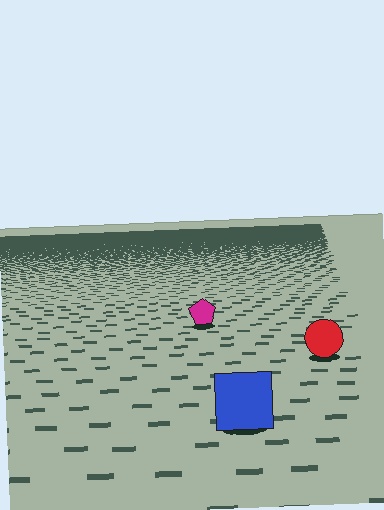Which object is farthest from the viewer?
The magenta pentagon is farthest from the viewer. It appears smaller and the ground texture around it is denser.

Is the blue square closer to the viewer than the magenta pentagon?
Yes. The blue square is closer — you can tell from the texture gradient: the ground texture is coarser near it.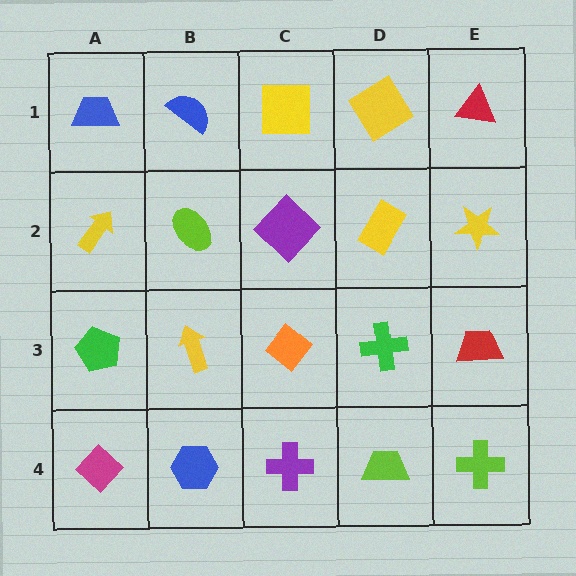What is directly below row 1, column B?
A lime ellipse.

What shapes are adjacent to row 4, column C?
An orange diamond (row 3, column C), a blue hexagon (row 4, column B), a lime trapezoid (row 4, column D).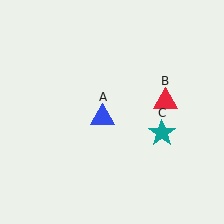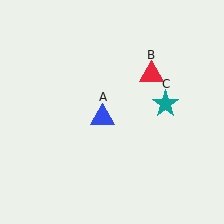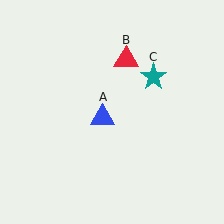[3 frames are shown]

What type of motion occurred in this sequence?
The red triangle (object B), teal star (object C) rotated counterclockwise around the center of the scene.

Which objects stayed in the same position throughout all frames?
Blue triangle (object A) remained stationary.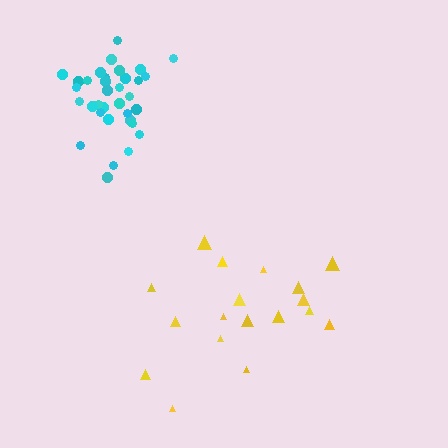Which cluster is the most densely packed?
Cyan.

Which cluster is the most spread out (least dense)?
Yellow.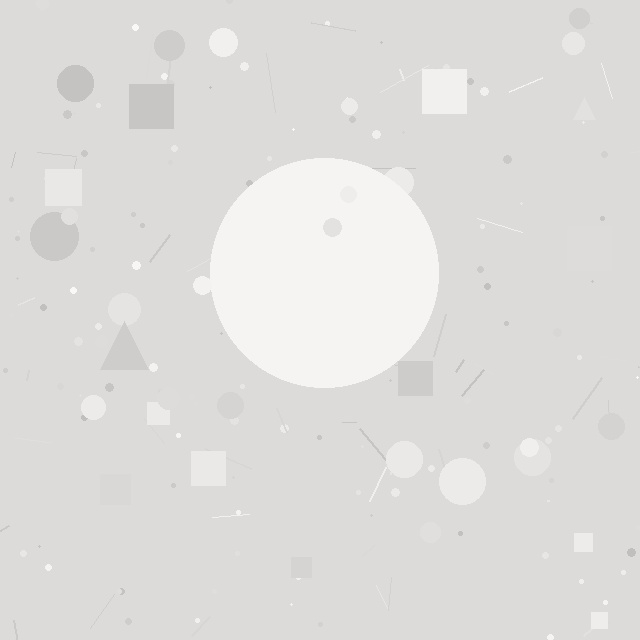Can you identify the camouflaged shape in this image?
The camouflaged shape is a circle.